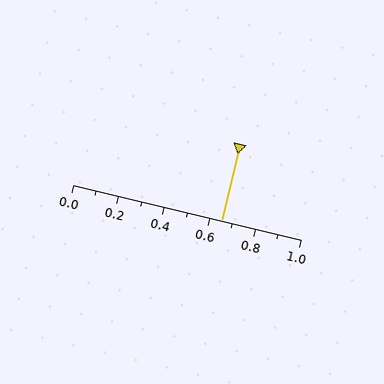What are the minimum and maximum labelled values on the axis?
The axis runs from 0.0 to 1.0.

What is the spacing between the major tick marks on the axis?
The major ticks are spaced 0.2 apart.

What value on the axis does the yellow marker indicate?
The marker indicates approximately 0.65.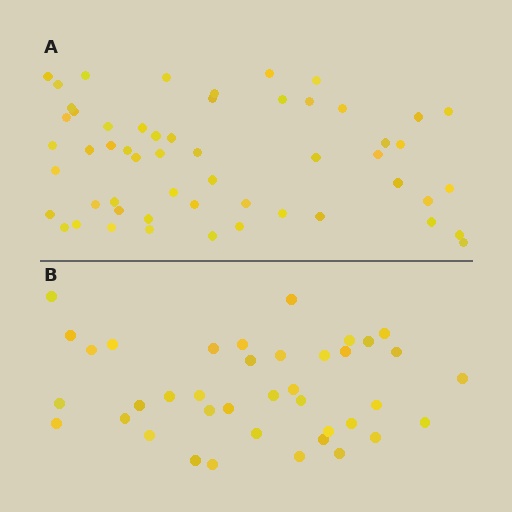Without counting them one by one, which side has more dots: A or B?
Region A (the top region) has more dots.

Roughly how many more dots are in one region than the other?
Region A has approximately 15 more dots than region B.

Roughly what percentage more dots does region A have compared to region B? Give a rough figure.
About 40% more.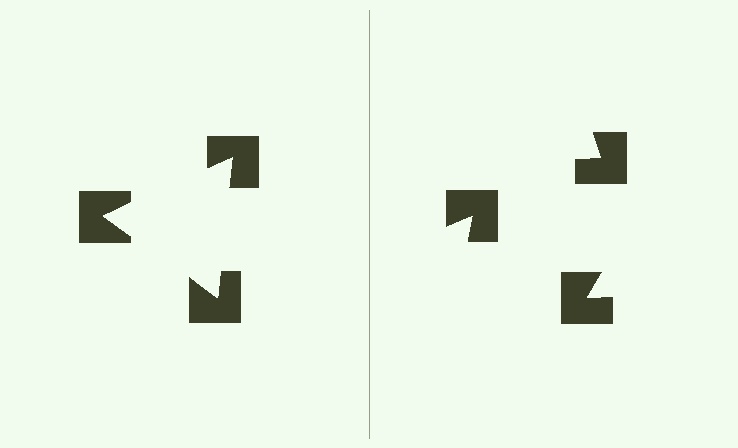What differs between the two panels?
The notched squares are positioned identically on both sides; only the wedge orientations differ. On the left they align to a triangle; on the right they are misaligned.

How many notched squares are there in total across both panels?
6 — 3 on each side.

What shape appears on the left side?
An illusory triangle.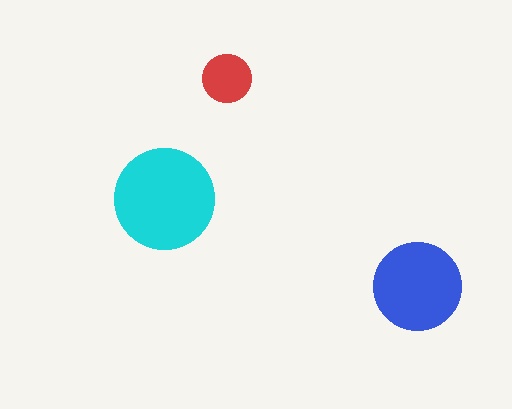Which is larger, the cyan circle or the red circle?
The cyan one.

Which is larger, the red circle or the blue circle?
The blue one.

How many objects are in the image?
There are 3 objects in the image.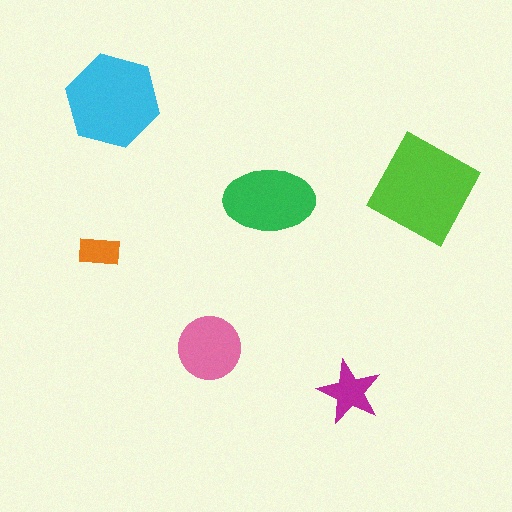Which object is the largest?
The lime square.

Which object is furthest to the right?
The lime square is rightmost.